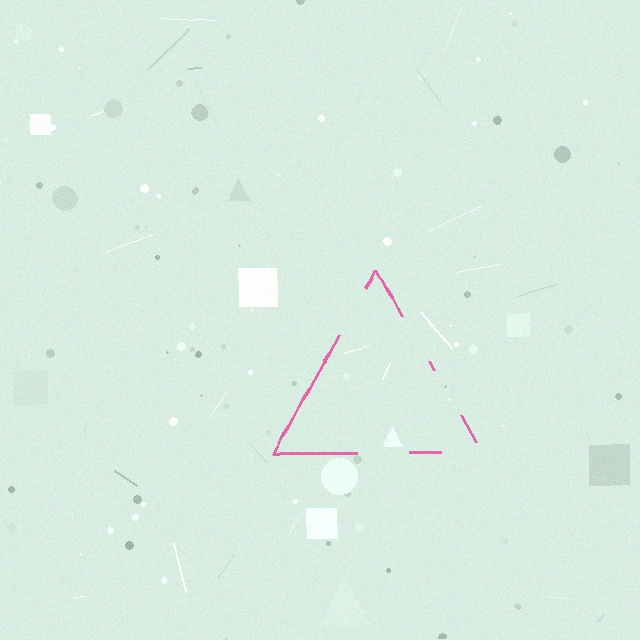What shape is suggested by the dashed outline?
The dashed outline suggests a triangle.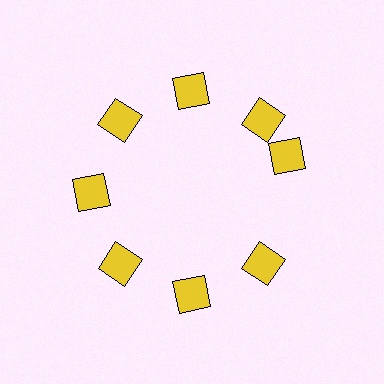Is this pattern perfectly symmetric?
No. The 8 yellow diamonds are arranged in a ring, but one element near the 3 o'clock position is rotated out of alignment along the ring, breaking the 8-fold rotational symmetry.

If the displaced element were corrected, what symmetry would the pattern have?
It would have 8-fold rotational symmetry — the pattern would map onto itself every 45 degrees.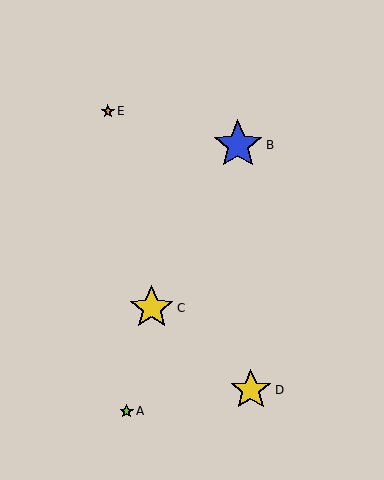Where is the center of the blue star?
The center of the blue star is at (238, 145).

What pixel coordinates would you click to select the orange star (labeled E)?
Click at (108, 111) to select the orange star E.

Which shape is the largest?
The blue star (labeled B) is the largest.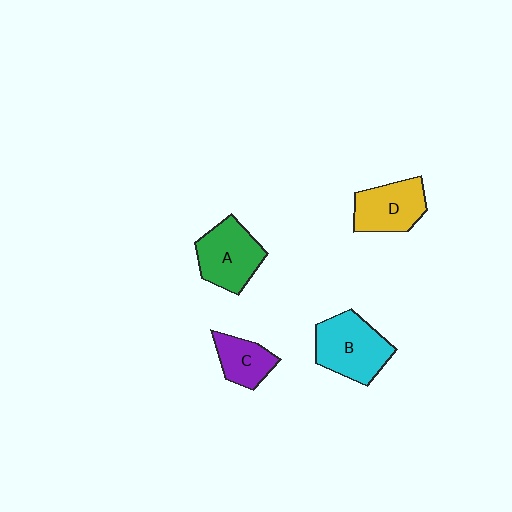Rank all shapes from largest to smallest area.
From largest to smallest: B (cyan), A (green), D (yellow), C (purple).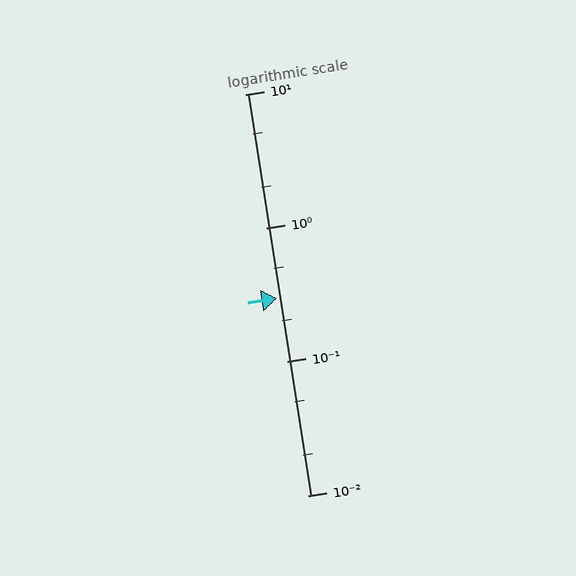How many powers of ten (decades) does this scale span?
The scale spans 3 decades, from 0.01 to 10.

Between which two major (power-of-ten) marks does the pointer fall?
The pointer is between 0.1 and 1.